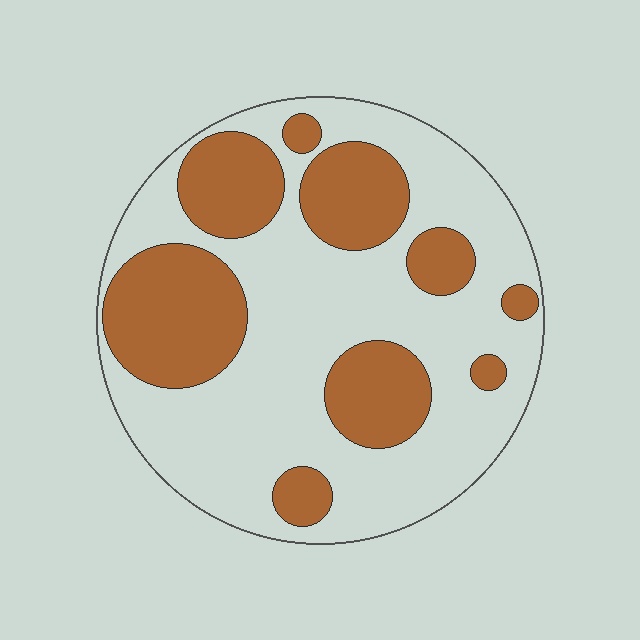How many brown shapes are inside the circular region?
9.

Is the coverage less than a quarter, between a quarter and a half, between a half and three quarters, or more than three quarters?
Between a quarter and a half.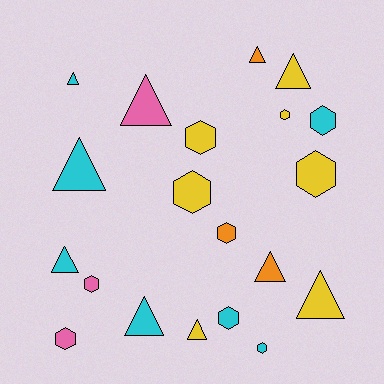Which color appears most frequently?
Yellow, with 7 objects.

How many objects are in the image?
There are 20 objects.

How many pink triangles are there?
There is 1 pink triangle.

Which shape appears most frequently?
Triangle, with 10 objects.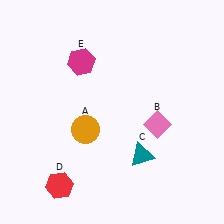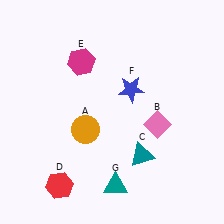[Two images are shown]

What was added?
A blue star (F), a teal triangle (G) were added in Image 2.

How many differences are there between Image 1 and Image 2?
There are 2 differences between the two images.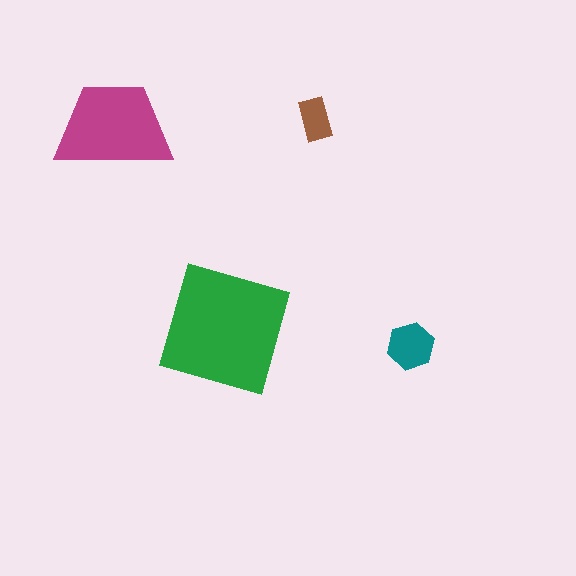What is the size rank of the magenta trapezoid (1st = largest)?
2nd.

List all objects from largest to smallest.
The green square, the magenta trapezoid, the teal hexagon, the brown rectangle.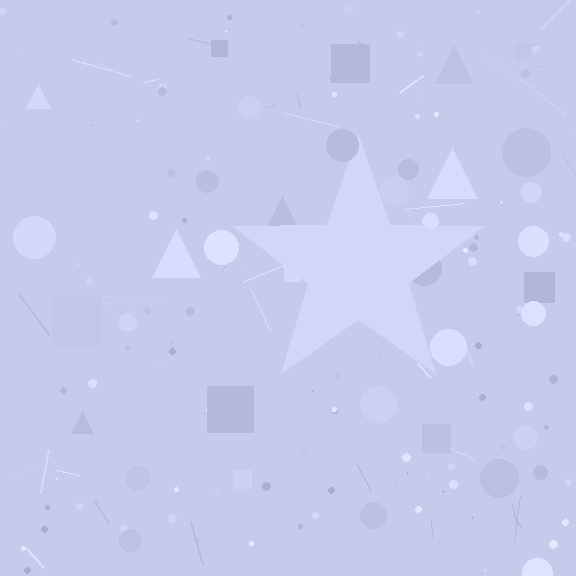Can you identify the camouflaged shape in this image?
The camouflaged shape is a star.